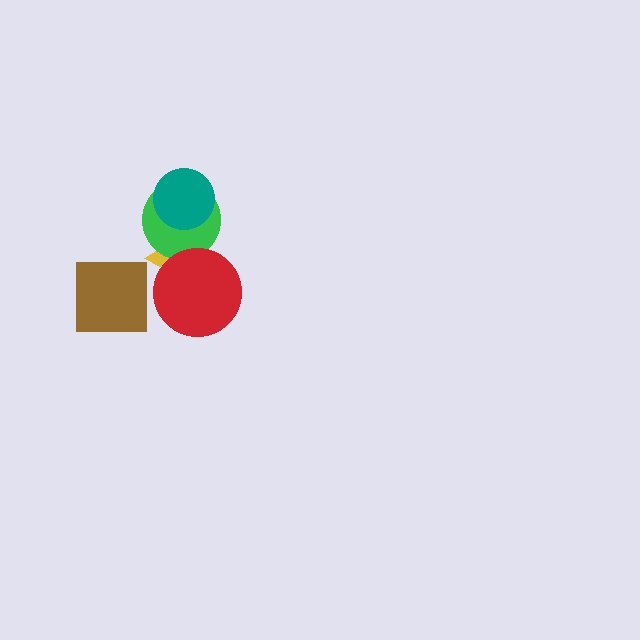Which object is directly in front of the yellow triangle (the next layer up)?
The green circle is directly in front of the yellow triangle.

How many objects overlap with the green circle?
3 objects overlap with the green circle.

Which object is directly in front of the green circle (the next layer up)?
The teal circle is directly in front of the green circle.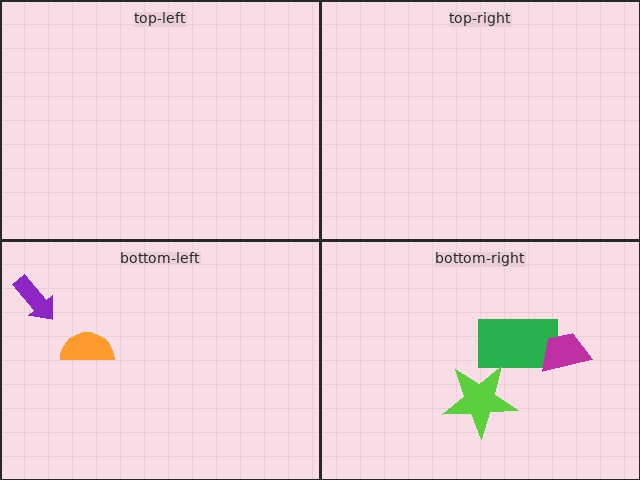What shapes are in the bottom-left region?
The purple arrow, the orange semicircle.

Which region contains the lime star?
The bottom-right region.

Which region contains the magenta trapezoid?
The bottom-right region.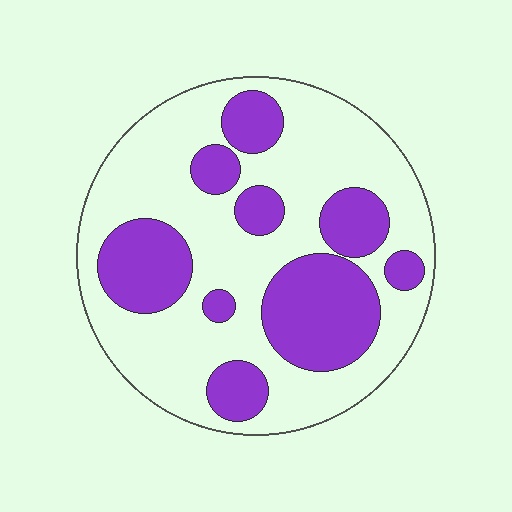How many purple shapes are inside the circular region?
9.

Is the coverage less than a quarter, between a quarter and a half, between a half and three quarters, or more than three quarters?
Between a quarter and a half.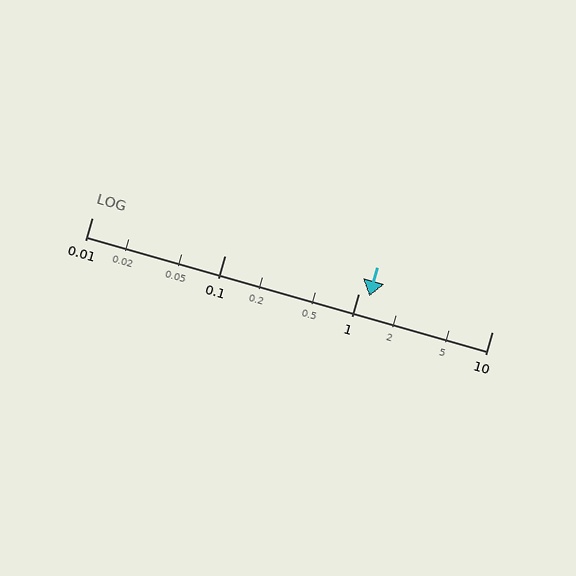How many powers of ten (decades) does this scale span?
The scale spans 3 decades, from 0.01 to 10.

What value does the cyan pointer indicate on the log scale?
The pointer indicates approximately 1.2.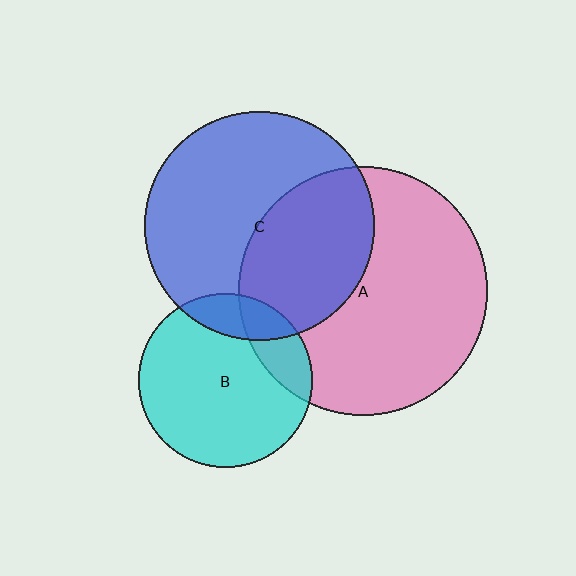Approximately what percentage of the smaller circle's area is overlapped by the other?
Approximately 40%.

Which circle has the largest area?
Circle A (pink).